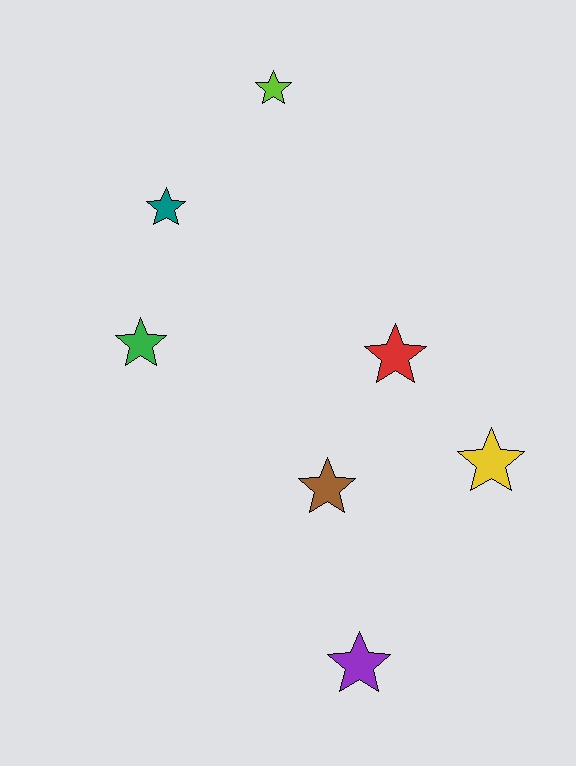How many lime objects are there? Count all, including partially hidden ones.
There is 1 lime object.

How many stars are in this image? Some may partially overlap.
There are 7 stars.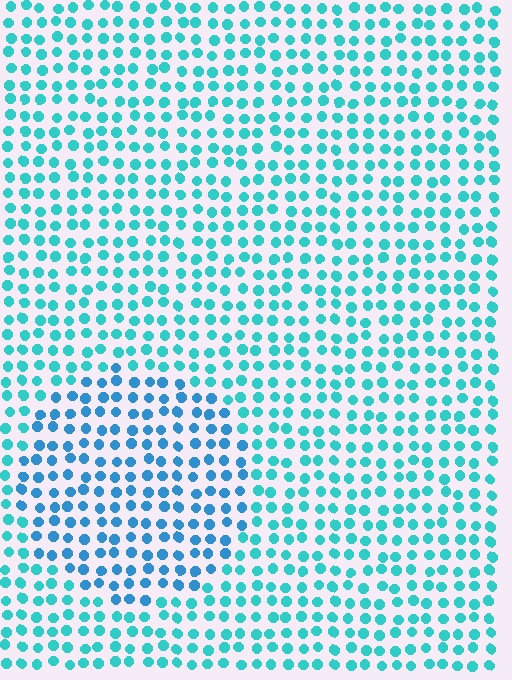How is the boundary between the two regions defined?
The boundary is defined purely by a slight shift in hue (about 26 degrees). Spacing, size, and orientation are identical on both sides.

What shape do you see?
I see a circle.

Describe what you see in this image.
The image is filled with small cyan elements in a uniform arrangement. A circle-shaped region is visible where the elements are tinted to a slightly different hue, forming a subtle color boundary.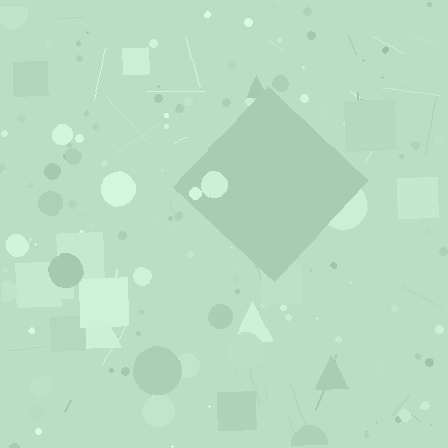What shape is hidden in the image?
A diamond is hidden in the image.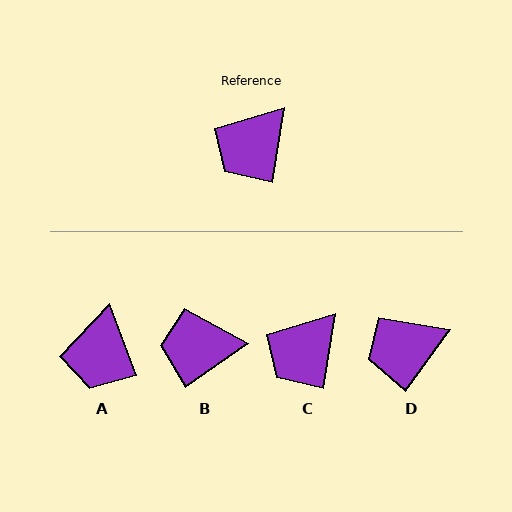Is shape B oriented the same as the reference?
No, it is off by about 46 degrees.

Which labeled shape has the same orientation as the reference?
C.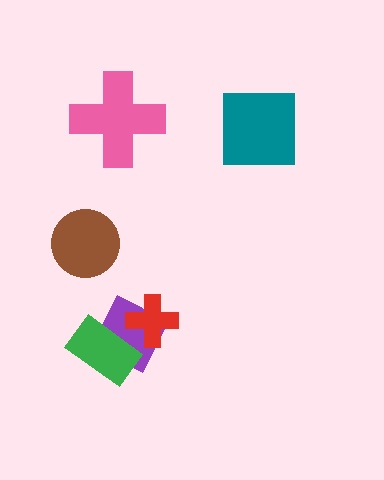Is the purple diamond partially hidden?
Yes, it is partially covered by another shape.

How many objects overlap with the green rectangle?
1 object overlaps with the green rectangle.